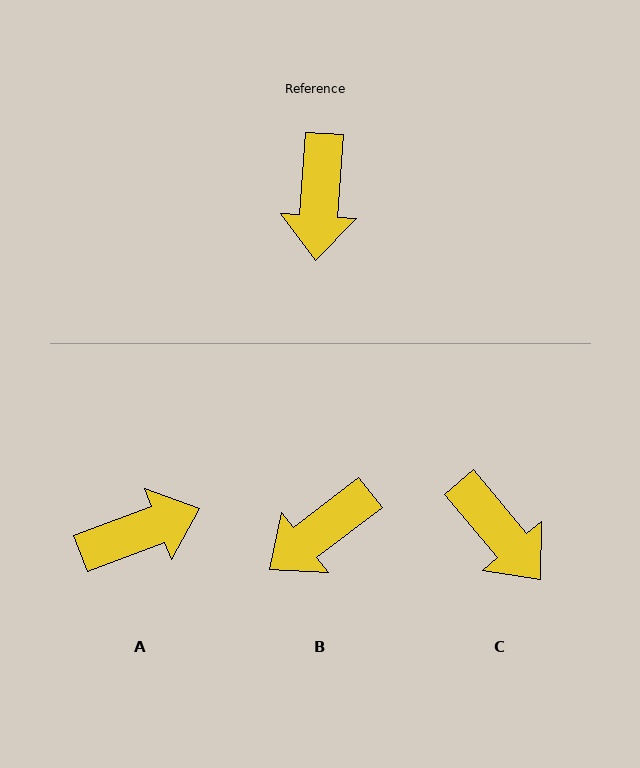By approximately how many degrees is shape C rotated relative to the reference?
Approximately 44 degrees counter-clockwise.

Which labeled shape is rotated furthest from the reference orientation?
A, about 115 degrees away.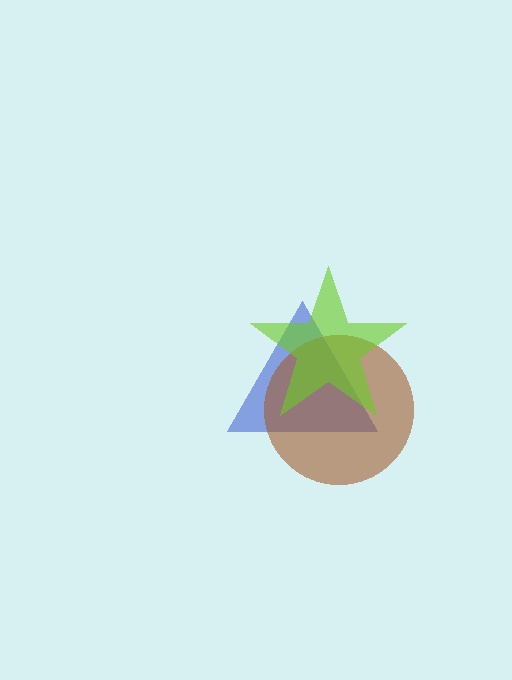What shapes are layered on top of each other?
The layered shapes are: a blue triangle, a brown circle, a lime star.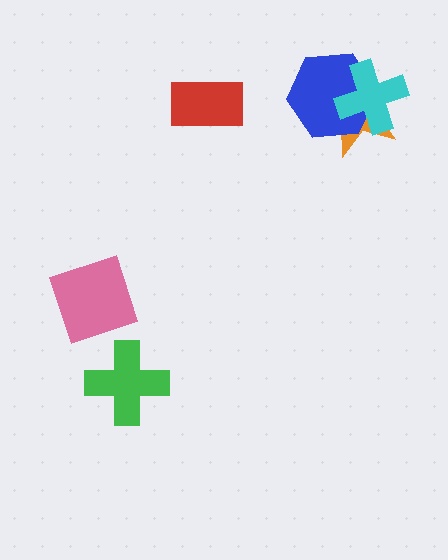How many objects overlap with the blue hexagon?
2 objects overlap with the blue hexagon.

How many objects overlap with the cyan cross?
2 objects overlap with the cyan cross.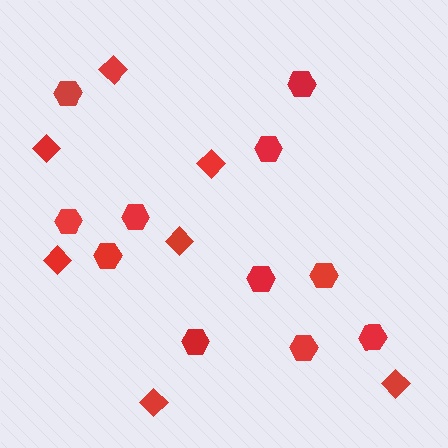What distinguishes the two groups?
There are 2 groups: one group of hexagons (11) and one group of diamonds (7).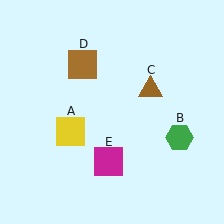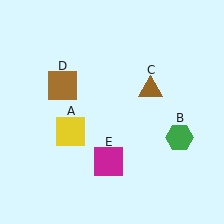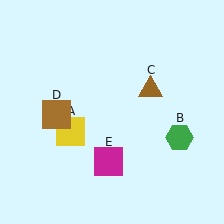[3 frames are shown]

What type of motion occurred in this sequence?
The brown square (object D) rotated counterclockwise around the center of the scene.